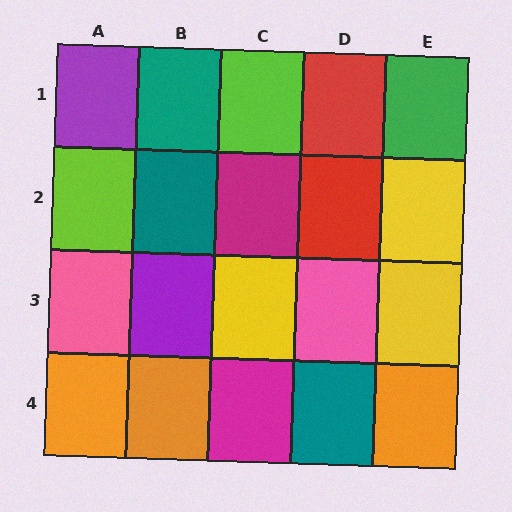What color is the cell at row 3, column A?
Pink.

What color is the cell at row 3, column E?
Yellow.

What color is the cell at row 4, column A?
Orange.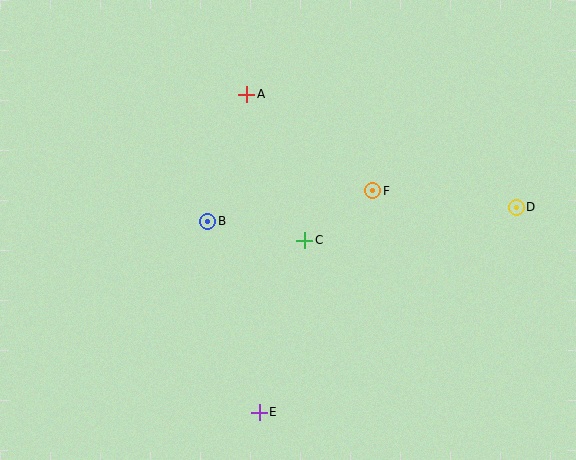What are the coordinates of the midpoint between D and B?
The midpoint between D and B is at (362, 214).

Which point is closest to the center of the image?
Point C at (305, 240) is closest to the center.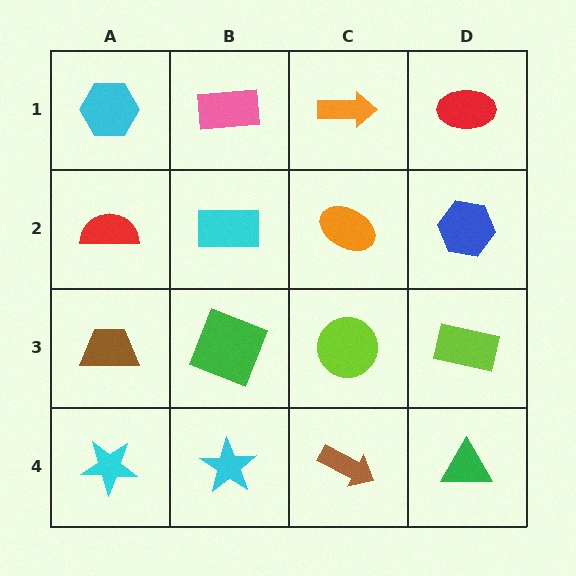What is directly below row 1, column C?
An orange ellipse.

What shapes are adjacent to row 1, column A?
A red semicircle (row 2, column A), a pink rectangle (row 1, column B).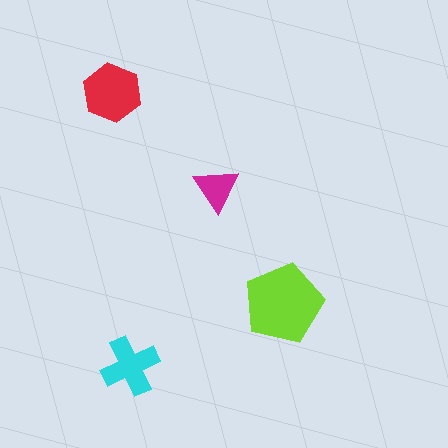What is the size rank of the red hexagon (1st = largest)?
2nd.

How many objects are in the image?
There are 4 objects in the image.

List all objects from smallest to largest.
The magenta triangle, the cyan cross, the red hexagon, the lime pentagon.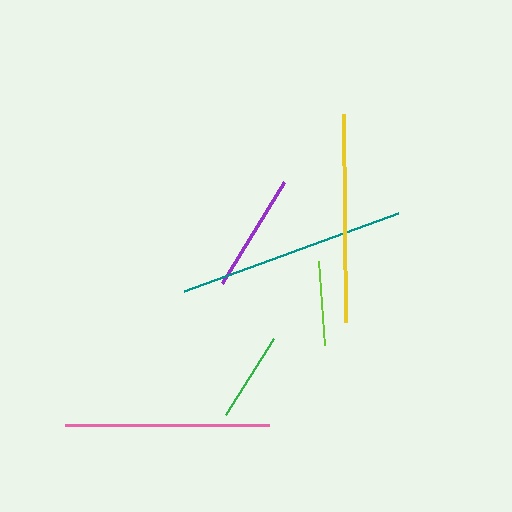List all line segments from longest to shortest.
From longest to shortest: teal, yellow, pink, purple, green, lime.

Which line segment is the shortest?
The lime line is the shortest at approximately 84 pixels.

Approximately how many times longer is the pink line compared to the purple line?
The pink line is approximately 1.7 times the length of the purple line.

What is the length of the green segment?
The green segment is approximately 89 pixels long.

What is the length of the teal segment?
The teal segment is approximately 229 pixels long.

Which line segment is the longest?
The teal line is the longest at approximately 229 pixels.